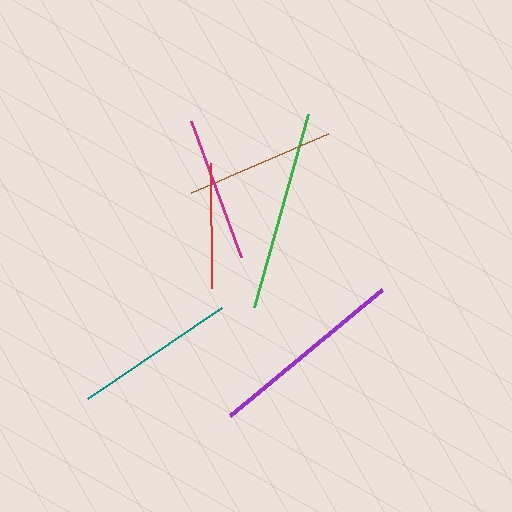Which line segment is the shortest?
The red line is the shortest at approximately 125 pixels.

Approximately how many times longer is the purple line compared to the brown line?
The purple line is approximately 1.3 times the length of the brown line.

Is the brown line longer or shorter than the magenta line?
The brown line is longer than the magenta line.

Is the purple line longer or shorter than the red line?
The purple line is longer than the red line.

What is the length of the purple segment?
The purple segment is approximately 197 pixels long.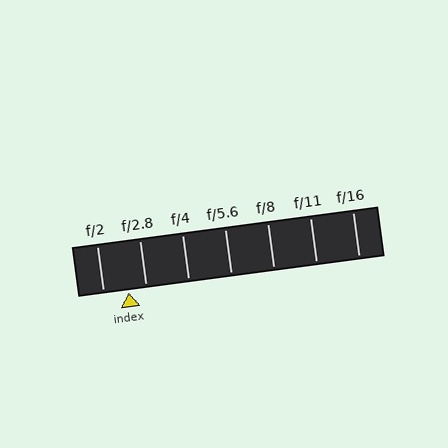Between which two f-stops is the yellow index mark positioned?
The index mark is between f/2 and f/2.8.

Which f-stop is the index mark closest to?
The index mark is closest to f/2.8.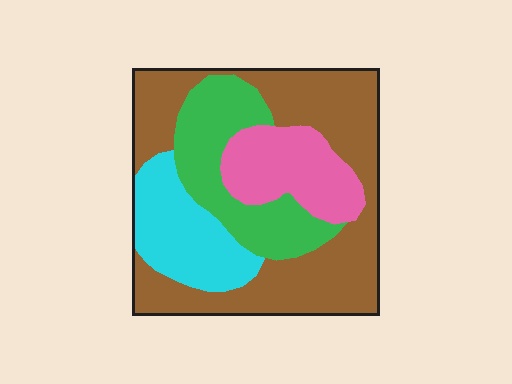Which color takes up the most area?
Brown, at roughly 45%.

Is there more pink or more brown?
Brown.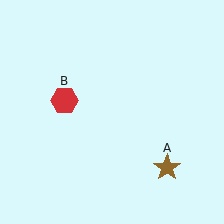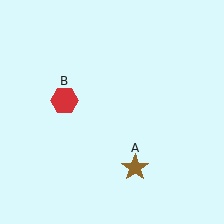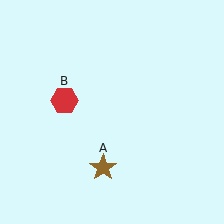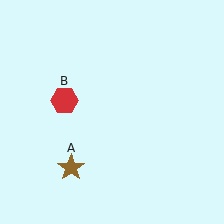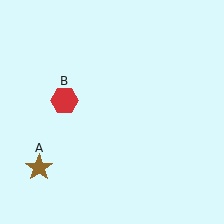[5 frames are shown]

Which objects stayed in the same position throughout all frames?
Red hexagon (object B) remained stationary.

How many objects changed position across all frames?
1 object changed position: brown star (object A).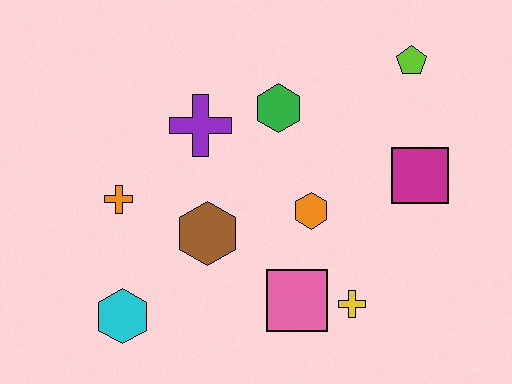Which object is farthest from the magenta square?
The cyan hexagon is farthest from the magenta square.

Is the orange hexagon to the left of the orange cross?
No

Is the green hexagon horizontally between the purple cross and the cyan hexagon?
No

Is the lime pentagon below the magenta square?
No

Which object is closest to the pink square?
The yellow cross is closest to the pink square.